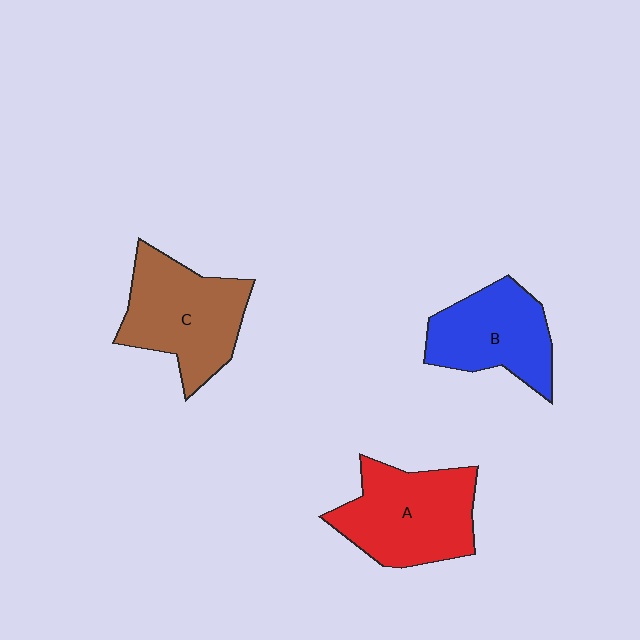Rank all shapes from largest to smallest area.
From largest to smallest: A (red), C (brown), B (blue).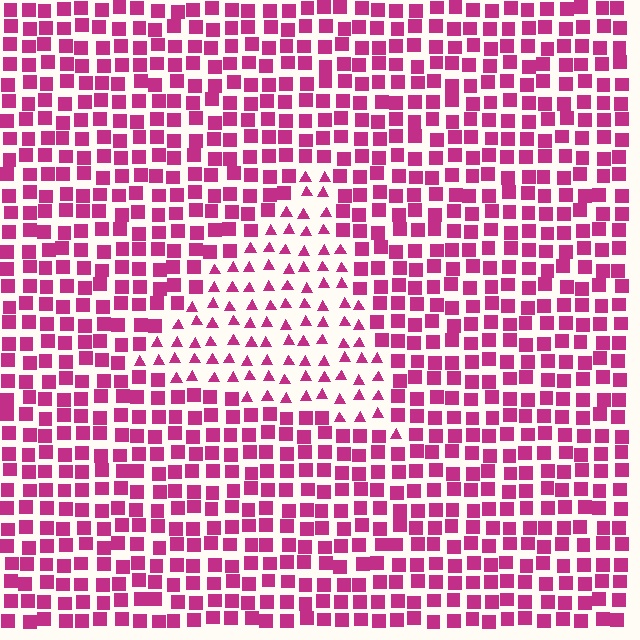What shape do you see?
I see a triangle.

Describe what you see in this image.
The image is filled with small magenta elements arranged in a uniform grid. A triangle-shaped region contains triangles, while the surrounding area contains squares. The boundary is defined purely by the change in element shape.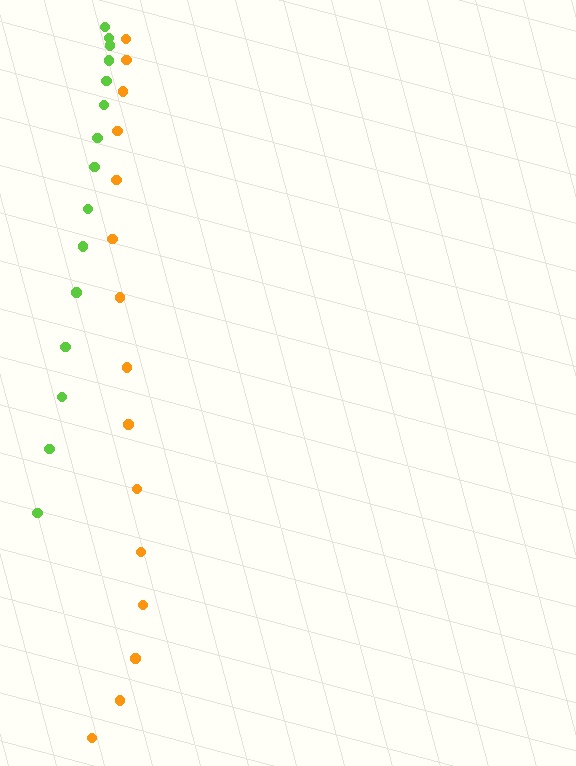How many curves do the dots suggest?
There are 2 distinct paths.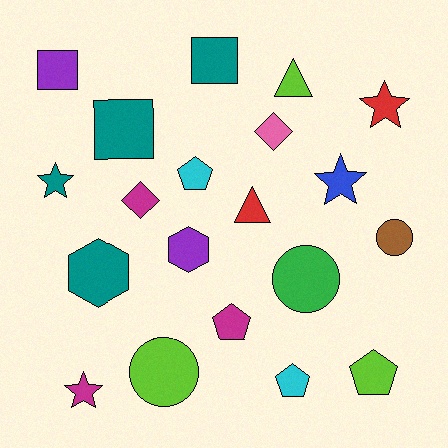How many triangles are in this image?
There are 2 triangles.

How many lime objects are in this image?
There are 3 lime objects.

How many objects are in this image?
There are 20 objects.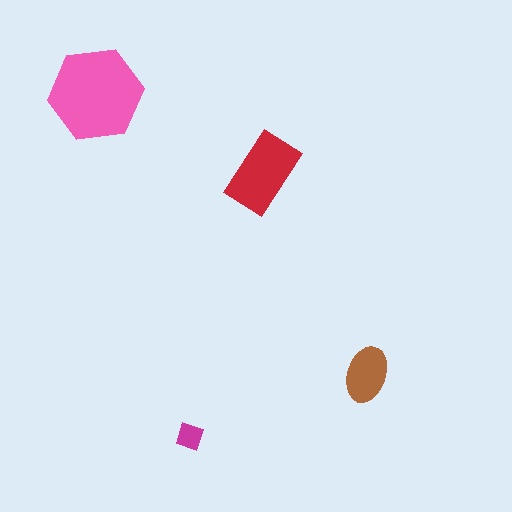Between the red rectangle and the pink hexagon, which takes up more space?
The pink hexagon.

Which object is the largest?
The pink hexagon.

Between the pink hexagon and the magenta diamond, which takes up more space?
The pink hexagon.